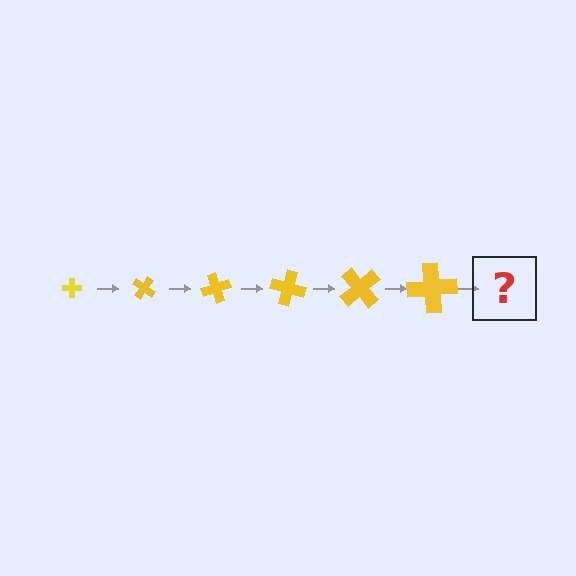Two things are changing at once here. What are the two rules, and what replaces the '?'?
The two rules are that the cross grows larger each step and it rotates 35 degrees each step. The '?' should be a cross, larger than the previous one and rotated 210 degrees from the start.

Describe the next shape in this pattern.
It should be a cross, larger than the previous one and rotated 210 degrees from the start.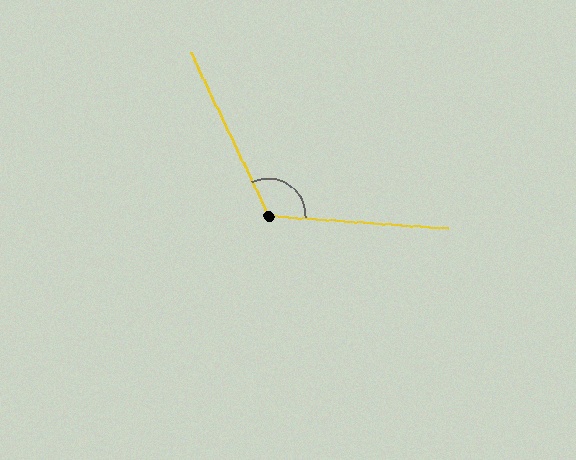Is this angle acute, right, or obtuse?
It is obtuse.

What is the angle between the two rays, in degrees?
Approximately 119 degrees.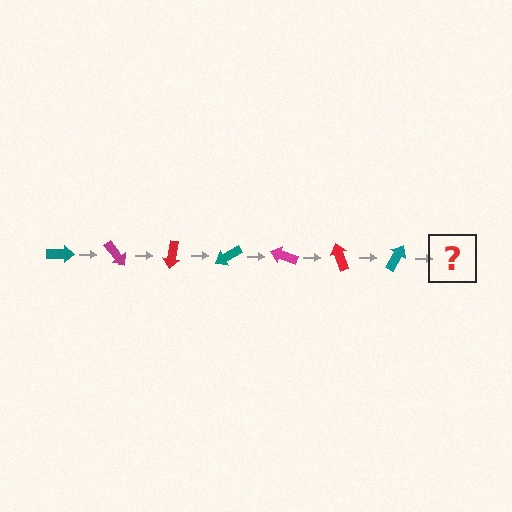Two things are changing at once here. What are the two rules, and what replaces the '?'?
The two rules are that it rotates 50 degrees each step and the color cycles through teal, magenta, and red. The '?' should be a magenta arrow, rotated 350 degrees from the start.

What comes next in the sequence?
The next element should be a magenta arrow, rotated 350 degrees from the start.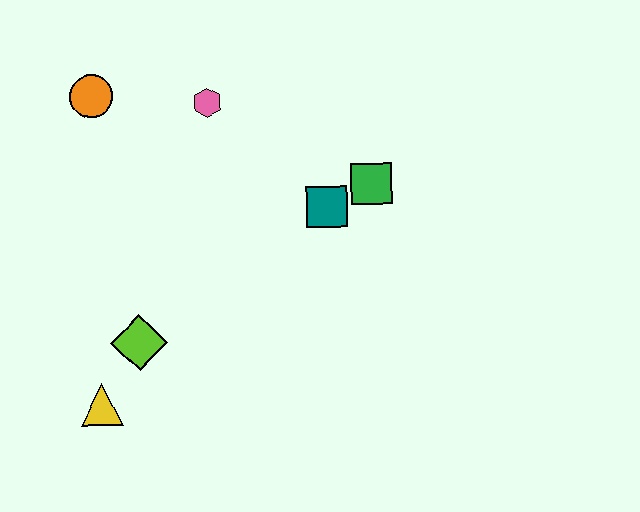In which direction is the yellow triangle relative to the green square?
The yellow triangle is to the left of the green square.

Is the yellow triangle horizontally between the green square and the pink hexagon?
No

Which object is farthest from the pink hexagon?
The yellow triangle is farthest from the pink hexagon.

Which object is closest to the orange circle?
The pink hexagon is closest to the orange circle.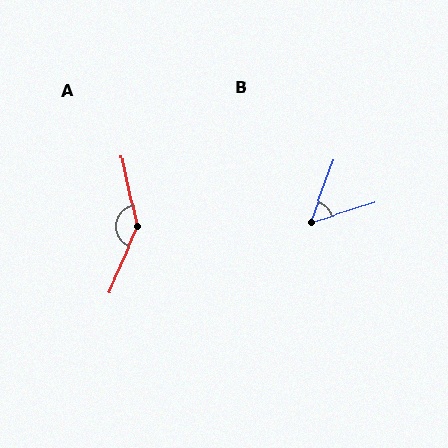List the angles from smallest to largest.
B (52°), A (144°).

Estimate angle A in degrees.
Approximately 144 degrees.